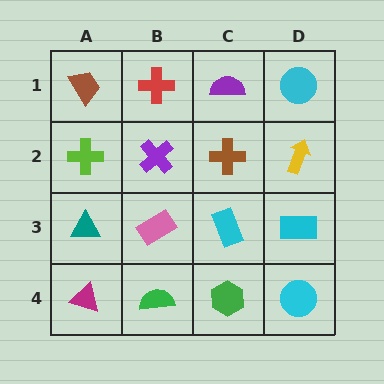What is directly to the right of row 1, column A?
A red cross.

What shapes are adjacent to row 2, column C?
A purple semicircle (row 1, column C), a cyan rectangle (row 3, column C), a purple cross (row 2, column B), a yellow arrow (row 2, column D).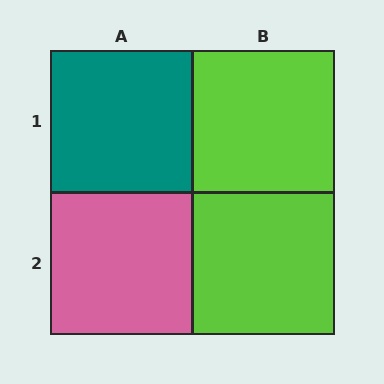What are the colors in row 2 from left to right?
Pink, lime.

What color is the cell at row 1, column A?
Teal.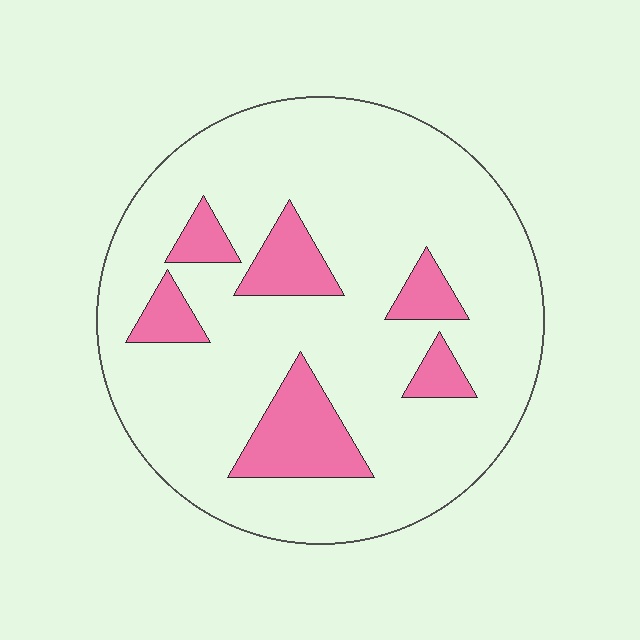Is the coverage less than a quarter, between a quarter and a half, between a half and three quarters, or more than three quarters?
Less than a quarter.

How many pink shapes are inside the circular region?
6.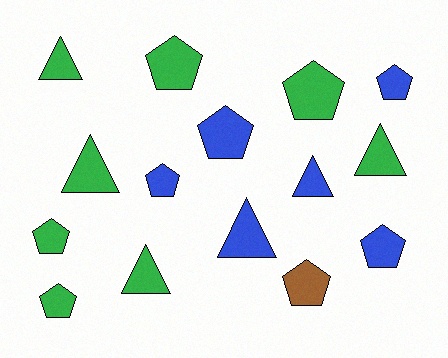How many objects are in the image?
There are 15 objects.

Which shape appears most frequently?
Pentagon, with 9 objects.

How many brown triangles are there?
There are no brown triangles.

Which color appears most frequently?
Green, with 8 objects.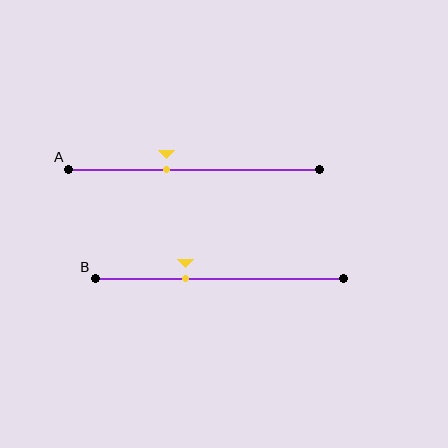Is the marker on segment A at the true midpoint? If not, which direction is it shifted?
No, the marker on segment A is shifted to the left by about 11% of the segment length.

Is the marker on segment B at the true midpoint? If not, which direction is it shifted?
No, the marker on segment B is shifted to the left by about 14% of the segment length.